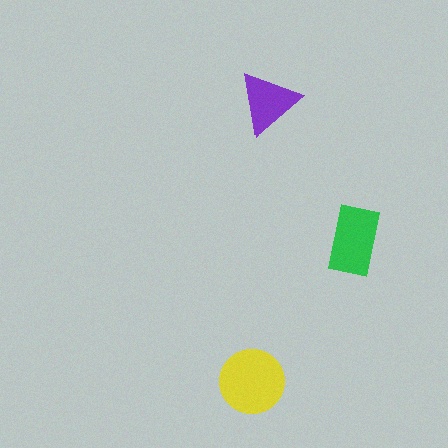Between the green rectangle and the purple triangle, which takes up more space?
The green rectangle.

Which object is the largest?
The yellow circle.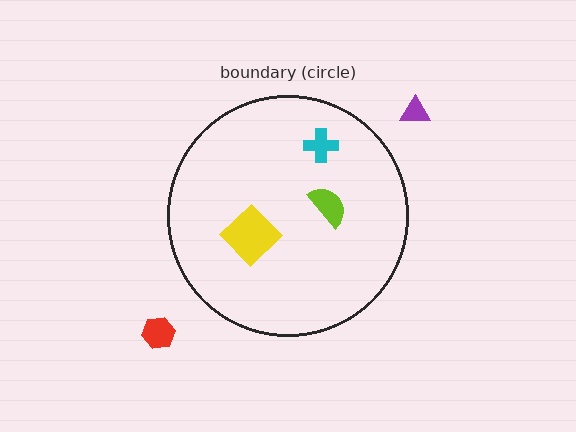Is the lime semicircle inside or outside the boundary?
Inside.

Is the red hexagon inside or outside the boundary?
Outside.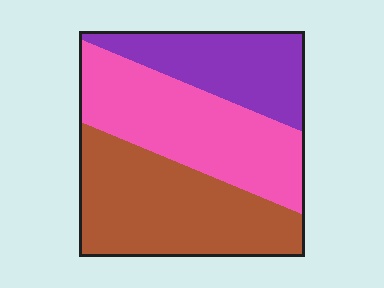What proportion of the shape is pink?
Pink takes up about three eighths (3/8) of the shape.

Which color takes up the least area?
Purple, at roughly 25%.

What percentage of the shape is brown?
Brown covers about 40% of the shape.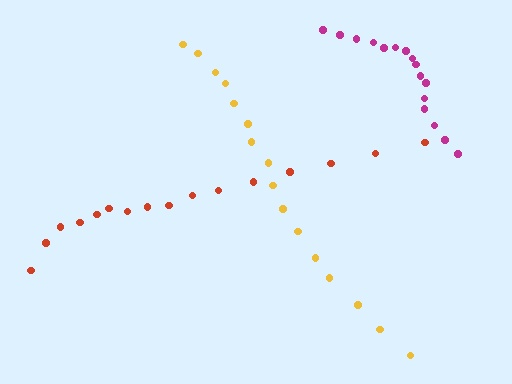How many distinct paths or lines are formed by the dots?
There are 3 distinct paths.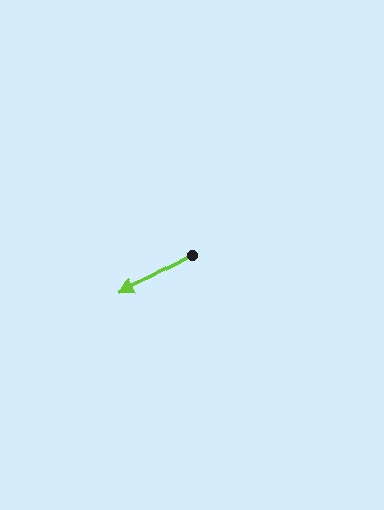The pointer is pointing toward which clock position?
Roughly 8 o'clock.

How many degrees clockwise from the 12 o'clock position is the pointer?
Approximately 242 degrees.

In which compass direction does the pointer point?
Southwest.